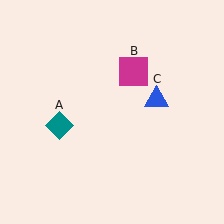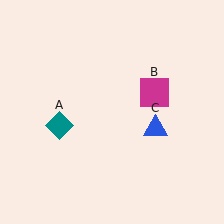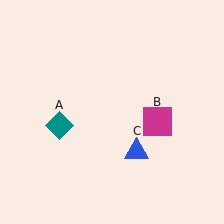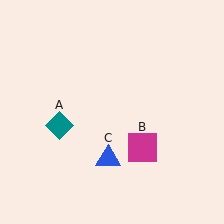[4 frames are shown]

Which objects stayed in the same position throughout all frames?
Teal diamond (object A) remained stationary.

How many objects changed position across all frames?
2 objects changed position: magenta square (object B), blue triangle (object C).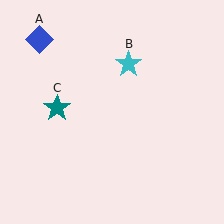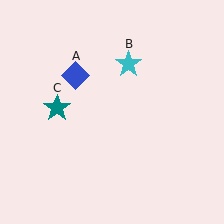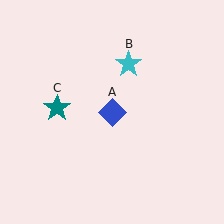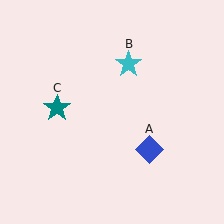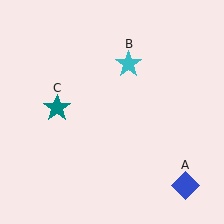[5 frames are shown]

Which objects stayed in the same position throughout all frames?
Cyan star (object B) and teal star (object C) remained stationary.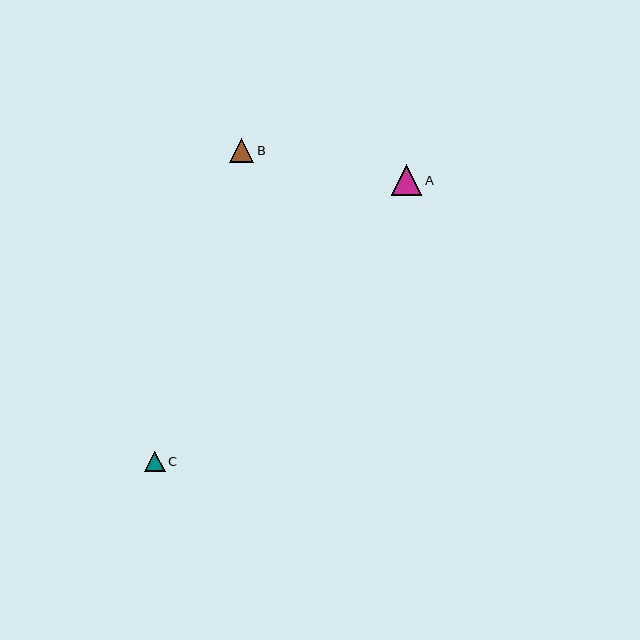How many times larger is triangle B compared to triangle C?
Triangle B is approximately 1.2 times the size of triangle C.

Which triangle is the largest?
Triangle A is the largest with a size of approximately 30 pixels.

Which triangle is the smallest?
Triangle C is the smallest with a size of approximately 20 pixels.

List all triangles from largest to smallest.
From largest to smallest: A, B, C.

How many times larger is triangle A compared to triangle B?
Triangle A is approximately 1.2 times the size of triangle B.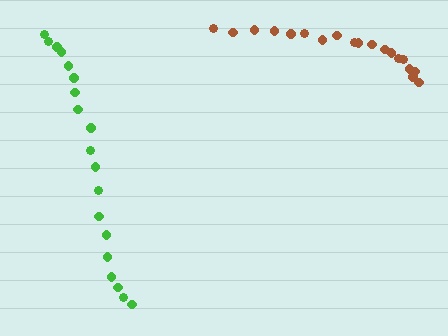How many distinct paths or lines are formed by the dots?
There are 2 distinct paths.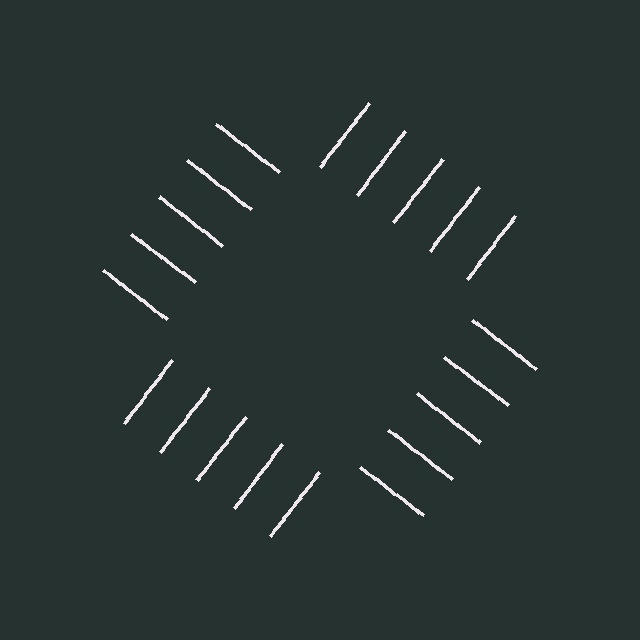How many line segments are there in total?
20 — 5 along each of the 4 edges.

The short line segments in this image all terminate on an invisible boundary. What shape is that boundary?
An illusory square — the line segments terminate on its edges but no continuous stroke is drawn.